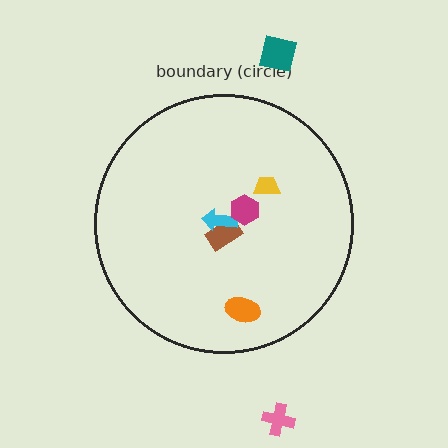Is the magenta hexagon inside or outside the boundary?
Inside.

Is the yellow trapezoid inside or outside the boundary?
Inside.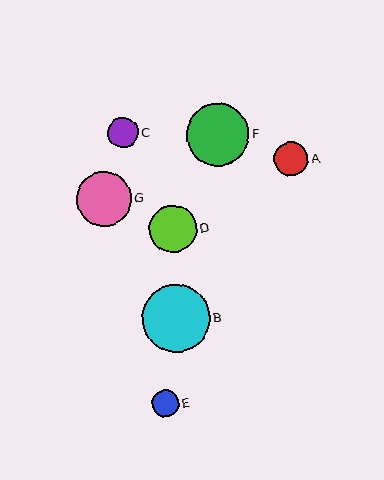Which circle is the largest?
Circle B is the largest with a size of approximately 68 pixels.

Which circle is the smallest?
Circle E is the smallest with a size of approximately 27 pixels.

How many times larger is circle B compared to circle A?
Circle B is approximately 2.0 times the size of circle A.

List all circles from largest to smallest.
From largest to smallest: B, F, G, D, A, C, E.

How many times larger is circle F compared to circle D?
Circle F is approximately 1.3 times the size of circle D.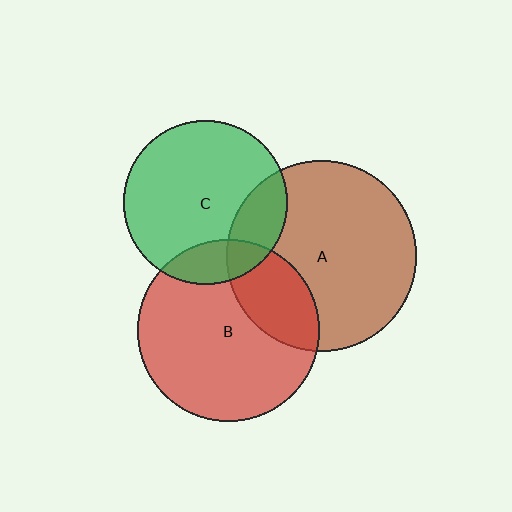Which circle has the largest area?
Circle A (brown).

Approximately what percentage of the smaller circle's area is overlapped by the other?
Approximately 25%.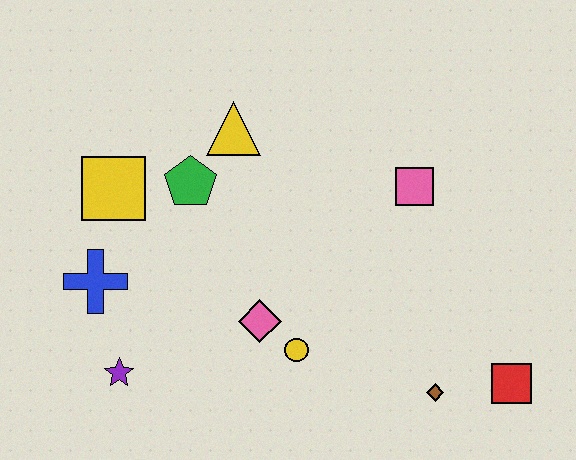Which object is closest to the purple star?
The blue cross is closest to the purple star.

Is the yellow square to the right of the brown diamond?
No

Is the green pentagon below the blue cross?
No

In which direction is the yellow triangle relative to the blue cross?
The yellow triangle is above the blue cross.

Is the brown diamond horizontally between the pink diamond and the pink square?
No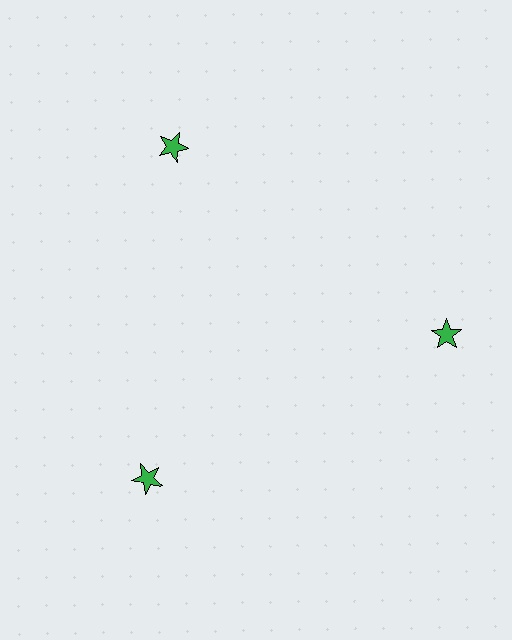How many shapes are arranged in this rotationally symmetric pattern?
There are 3 shapes, arranged in 3 groups of 1.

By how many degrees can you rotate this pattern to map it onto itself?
The pattern maps onto itself every 120 degrees of rotation.